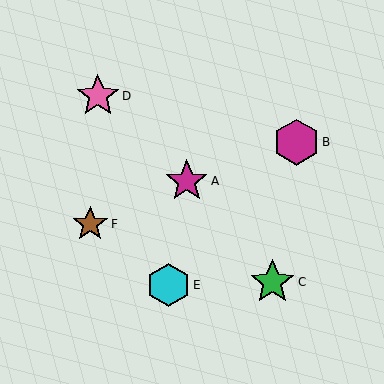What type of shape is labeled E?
Shape E is a cyan hexagon.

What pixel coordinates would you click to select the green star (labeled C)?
Click at (272, 282) to select the green star C.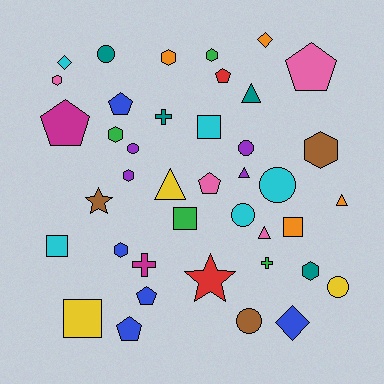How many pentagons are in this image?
There are 7 pentagons.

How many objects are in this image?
There are 40 objects.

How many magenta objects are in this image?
There are 2 magenta objects.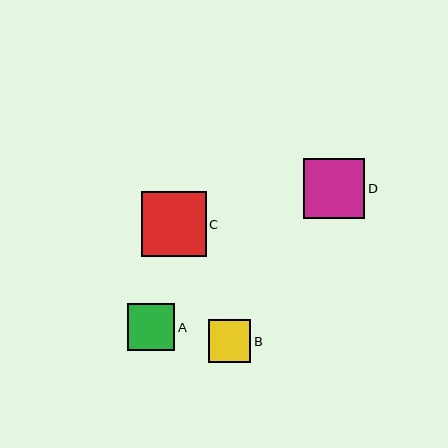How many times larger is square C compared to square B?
Square C is approximately 1.5 times the size of square B.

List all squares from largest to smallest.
From largest to smallest: C, D, A, B.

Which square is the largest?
Square C is the largest with a size of approximately 64 pixels.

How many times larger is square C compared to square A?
Square C is approximately 1.4 times the size of square A.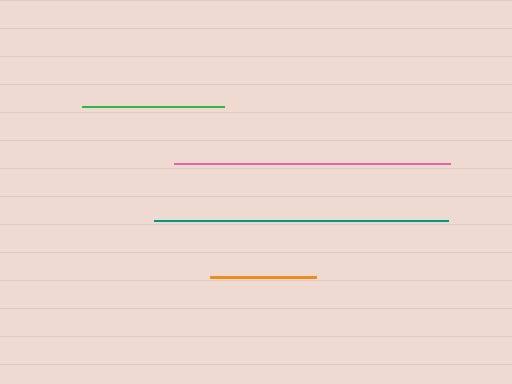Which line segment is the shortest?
The orange line is the shortest at approximately 106 pixels.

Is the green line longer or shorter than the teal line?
The teal line is longer than the green line.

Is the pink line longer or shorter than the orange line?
The pink line is longer than the orange line.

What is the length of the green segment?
The green segment is approximately 142 pixels long.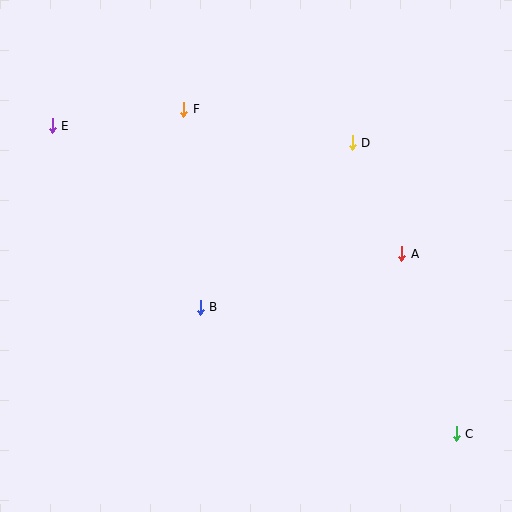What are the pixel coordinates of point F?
Point F is at (184, 109).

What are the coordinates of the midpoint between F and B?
The midpoint between F and B is at (192, 208).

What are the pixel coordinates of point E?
Point E is at (52, 126).